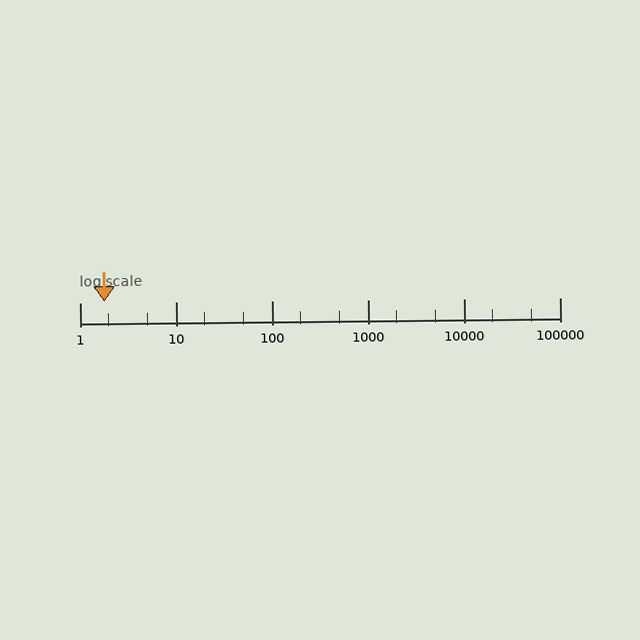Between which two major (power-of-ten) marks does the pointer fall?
The pointer is between 1 and 10.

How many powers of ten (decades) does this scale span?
The scale spans 5 decades, from 1 to 100000.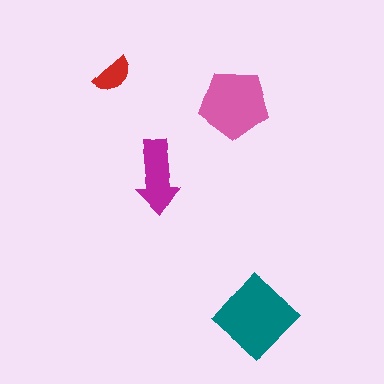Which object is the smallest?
The red semicircle.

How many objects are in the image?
There are 4 objects in the image.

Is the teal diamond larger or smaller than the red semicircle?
Larger.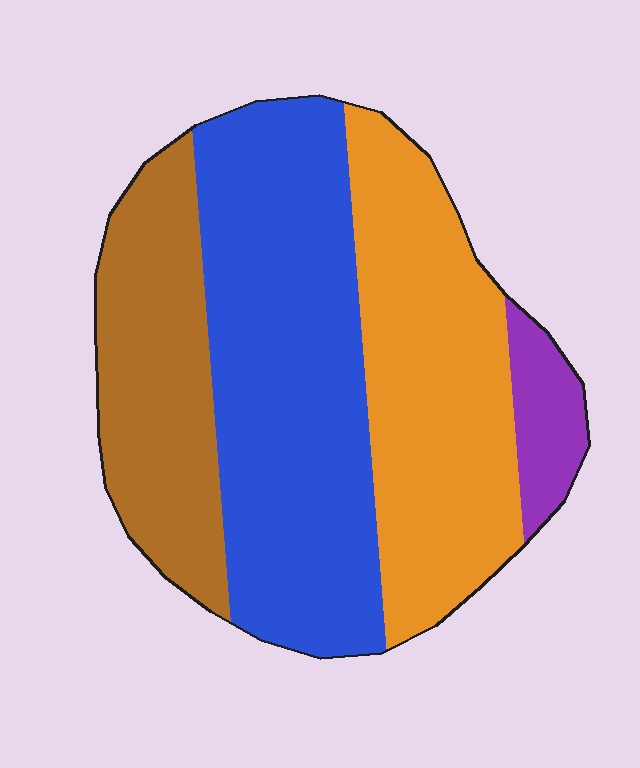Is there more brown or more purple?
Brown.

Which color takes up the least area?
Purple, at roughly 5%.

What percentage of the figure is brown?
Brown covers about 20% of the figure.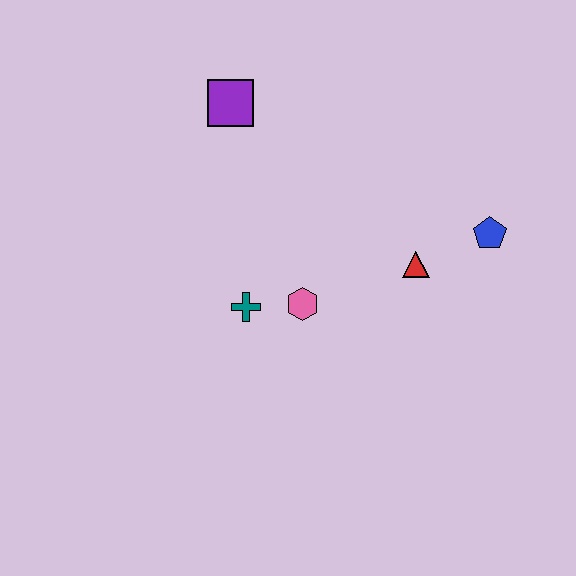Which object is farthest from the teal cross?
The blue pentagon is farthest from the teal cross.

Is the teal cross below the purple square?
Yes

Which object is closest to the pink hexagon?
The teal cross is closest to the pink hexagon.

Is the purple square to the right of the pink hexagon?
No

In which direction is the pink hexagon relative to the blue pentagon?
The pink hexagon is to the left of the blue pentagon.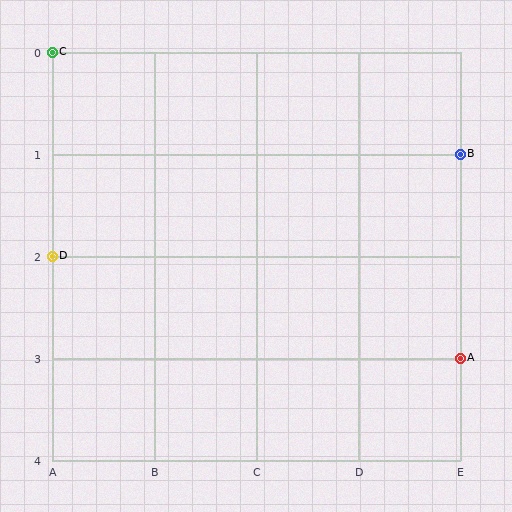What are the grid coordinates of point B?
Point B is at grid coordinates (E, 1).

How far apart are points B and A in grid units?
Points B and A are 2 rows apart.